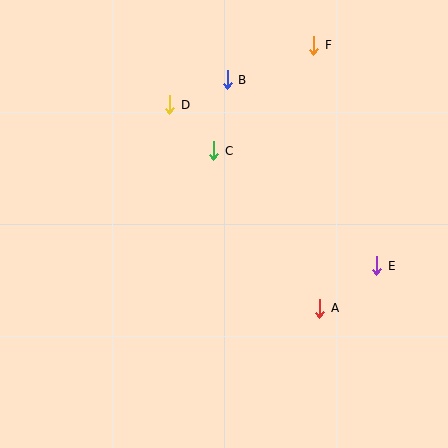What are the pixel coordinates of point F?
Point F is at (314, 45).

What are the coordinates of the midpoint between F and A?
The midpoint between F and A is at (317, 177).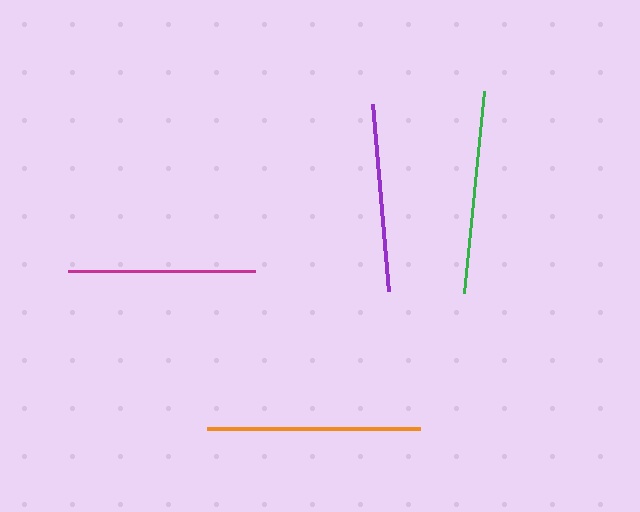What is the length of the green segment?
The green segment is approximately 203 pixels long.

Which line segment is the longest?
The orange line is the longest at approximately 213 pixels.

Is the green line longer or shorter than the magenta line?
The green line is longer than the magenta line.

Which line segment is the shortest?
The magenta line is the shortest at approximately 186 pixels.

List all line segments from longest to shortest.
From longest to shortest: orange, green, purple, magenta.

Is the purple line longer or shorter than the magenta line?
The purple line is longer than the magenta line.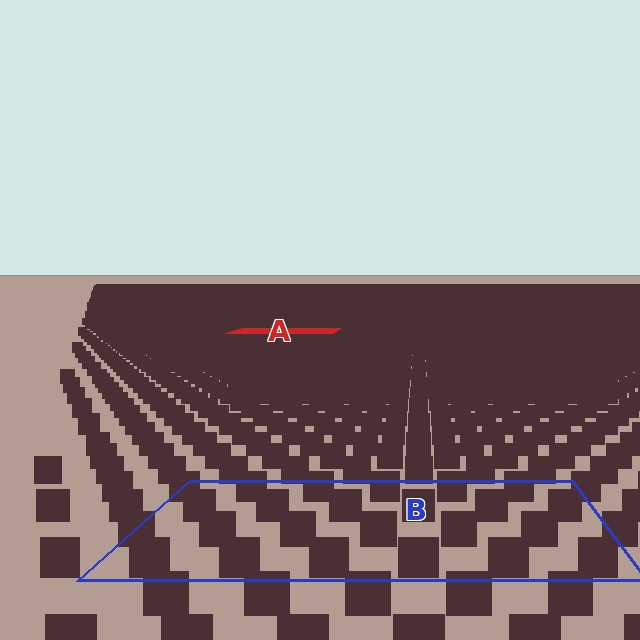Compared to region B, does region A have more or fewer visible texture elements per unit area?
Region A has more texture elements per unit area — they are packed more densely because it is farther away.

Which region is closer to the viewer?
Region B is closer. The texture elements there are larger and more spread out.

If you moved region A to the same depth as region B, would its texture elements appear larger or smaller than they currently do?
They would appear larger. At a closer depth, the same texture elements are projected at a bigger on-screen size.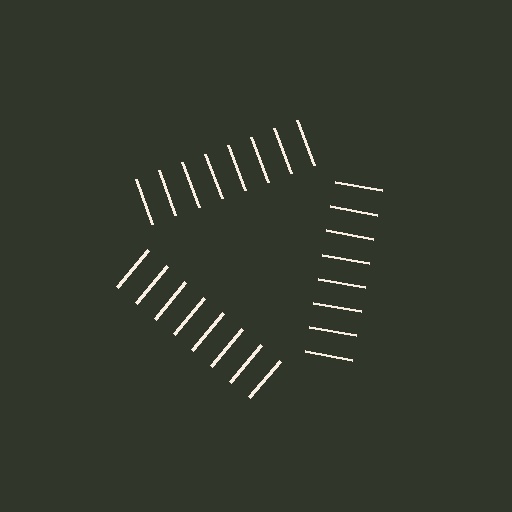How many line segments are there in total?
24 — 8 along each of the 3 edges.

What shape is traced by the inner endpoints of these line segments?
An illusory triangle — the line segments terminate on its edges but no continuous stroke is drawn.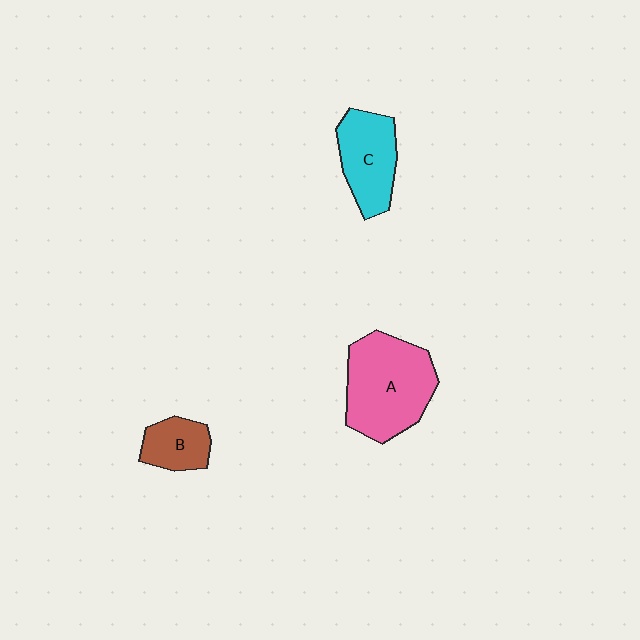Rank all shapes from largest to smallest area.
From largest to smallest: A (pink), C (cyan), B (brown).